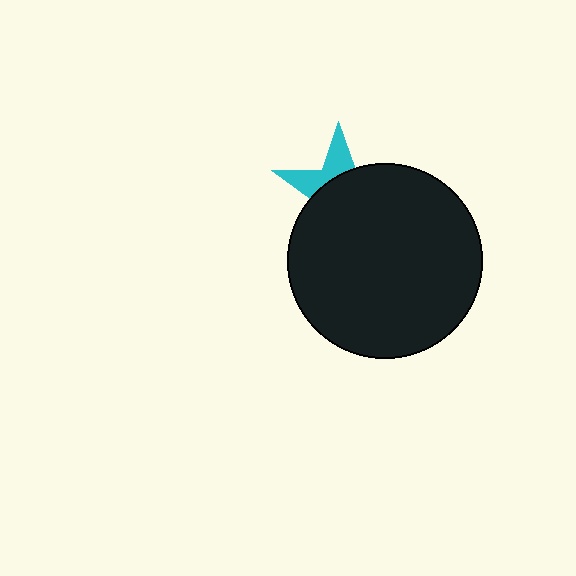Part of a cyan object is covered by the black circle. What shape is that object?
It is a star.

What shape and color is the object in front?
The object in front is a black circle.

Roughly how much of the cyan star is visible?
A small part of it is visible (roughly 32%).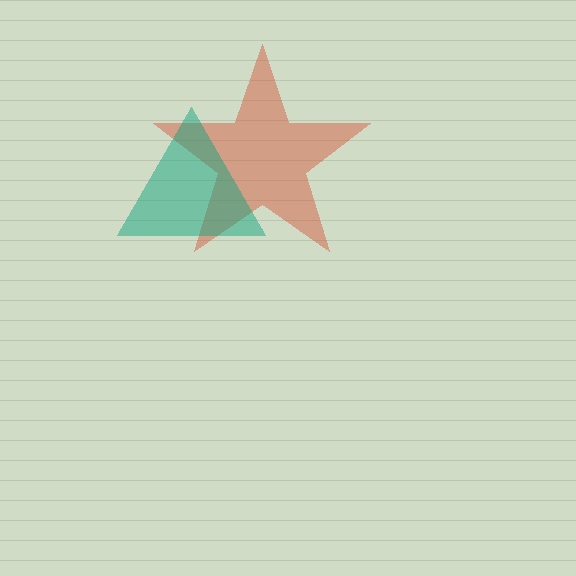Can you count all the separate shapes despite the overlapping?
Yes, there are 2 separate shapes.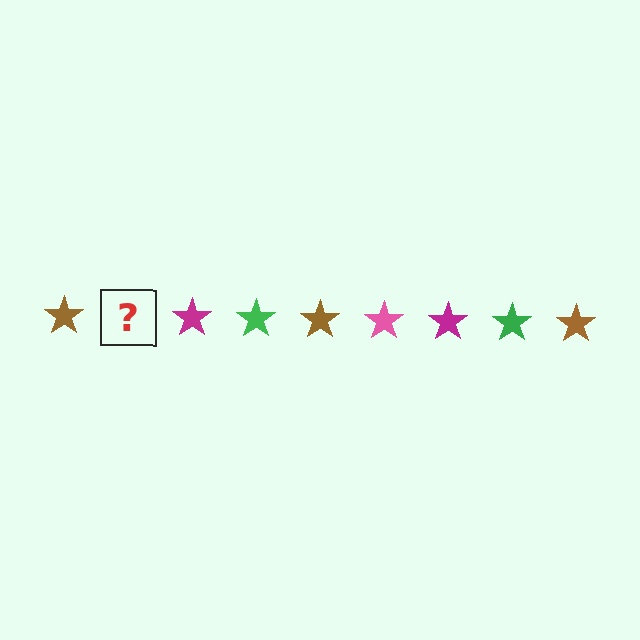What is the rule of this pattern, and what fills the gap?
The rule is that the pattern cycles through brown, pink, magenta, green stars. The gap should be filled with a pink star.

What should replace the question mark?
The question mark should be replaced with a pink star.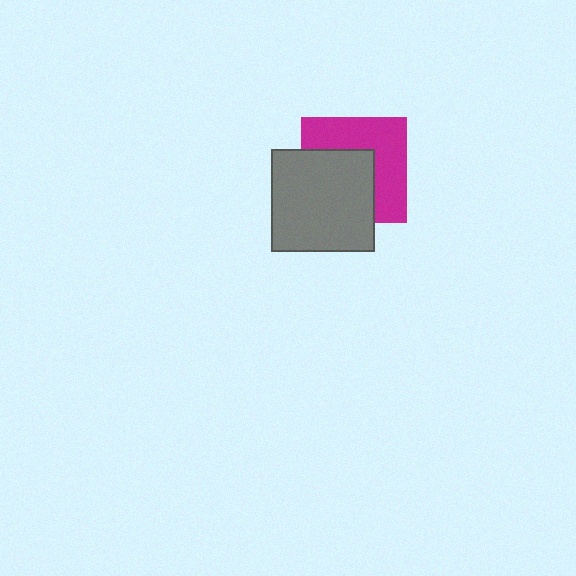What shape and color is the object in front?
The object in front is a gray square.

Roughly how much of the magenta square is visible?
About half of it is visible (roughly 51%).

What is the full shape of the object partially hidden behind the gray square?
The partially hidden object is a magenta square.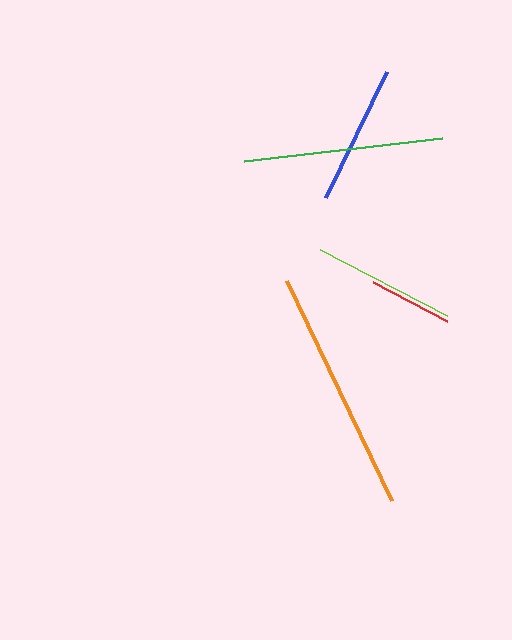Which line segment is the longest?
The orange line is the longest at approximately 244 pixels.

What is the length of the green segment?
The green segment is approximately 200 pixels long.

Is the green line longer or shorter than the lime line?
The green line is longer than the lime line.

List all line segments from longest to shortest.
From longest to shortest: orange, green, lime, blue, red.